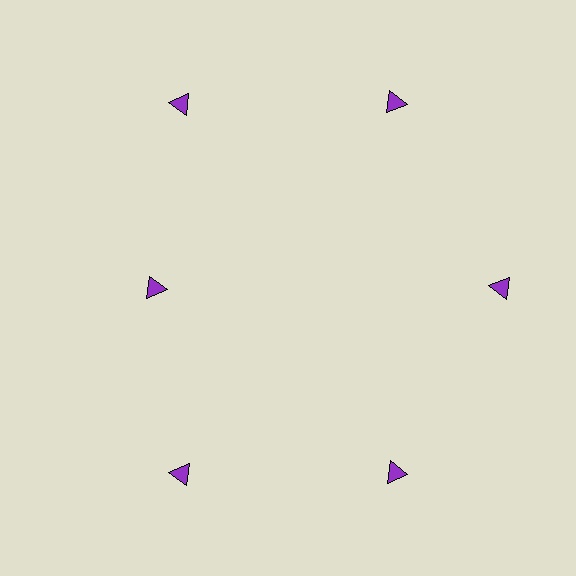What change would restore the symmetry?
The symmetry would be restored by moving it outward, back onto the ring so that all 6 triangles sit at equal angles and equal distance from the center.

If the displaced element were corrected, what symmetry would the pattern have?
It would have 6-fold rotational symmetry — the pattern would map onto itself every 60 degrees.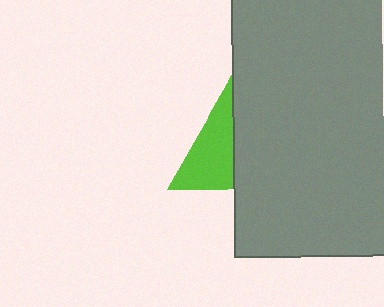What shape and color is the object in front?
The object in front is a gray rectangle.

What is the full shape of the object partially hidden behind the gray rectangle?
The partially hidden object is a lime triangle.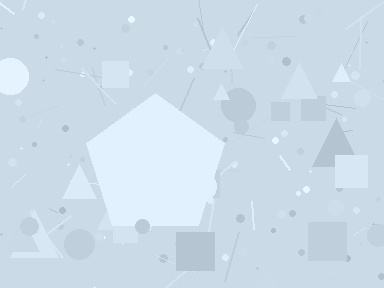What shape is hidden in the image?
A pentagon is hidden in the image.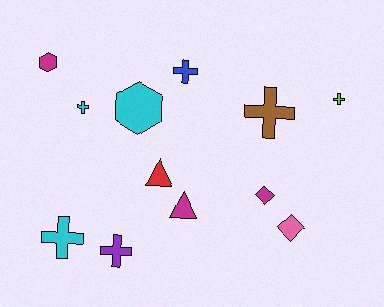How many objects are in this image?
There are 12 objects.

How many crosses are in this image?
There are 6 crosses.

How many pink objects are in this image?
There is 1 pink object.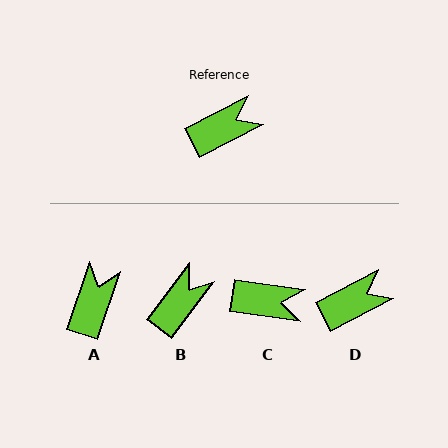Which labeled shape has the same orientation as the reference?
D.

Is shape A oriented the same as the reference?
No, it is off by about 44 degrees.